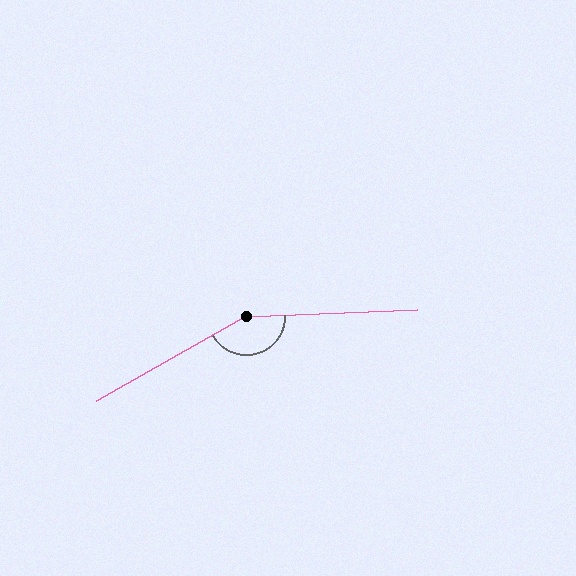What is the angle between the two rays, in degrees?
Approximately 153 degrees.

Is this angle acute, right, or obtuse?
It is obtuse.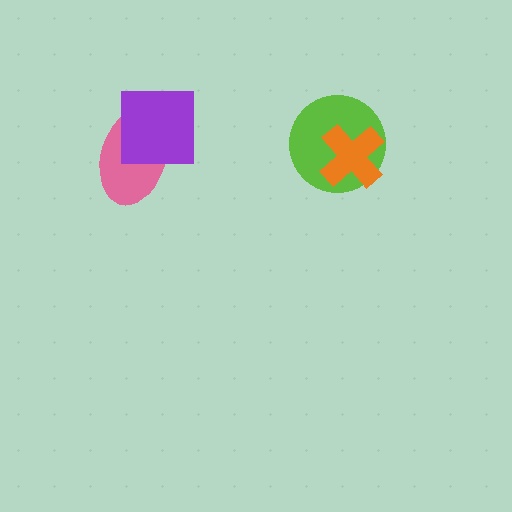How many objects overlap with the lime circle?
1 object overlaps with the lime circle.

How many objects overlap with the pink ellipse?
1 object overlaps with the pink ellipse.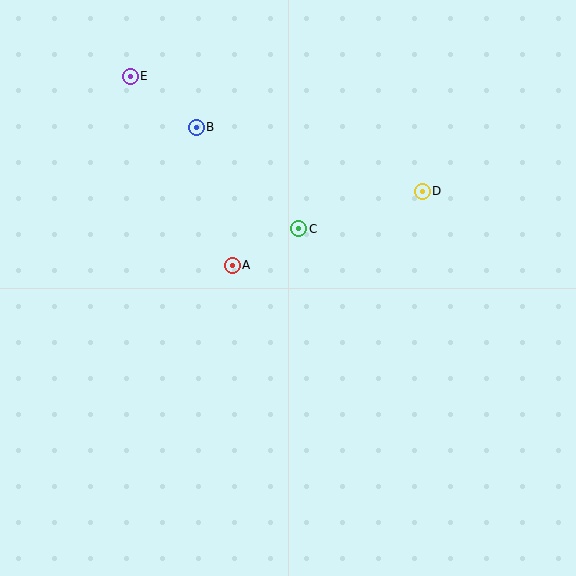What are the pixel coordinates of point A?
Point A is at (232, 265).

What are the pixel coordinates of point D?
Point D is at (422, 191).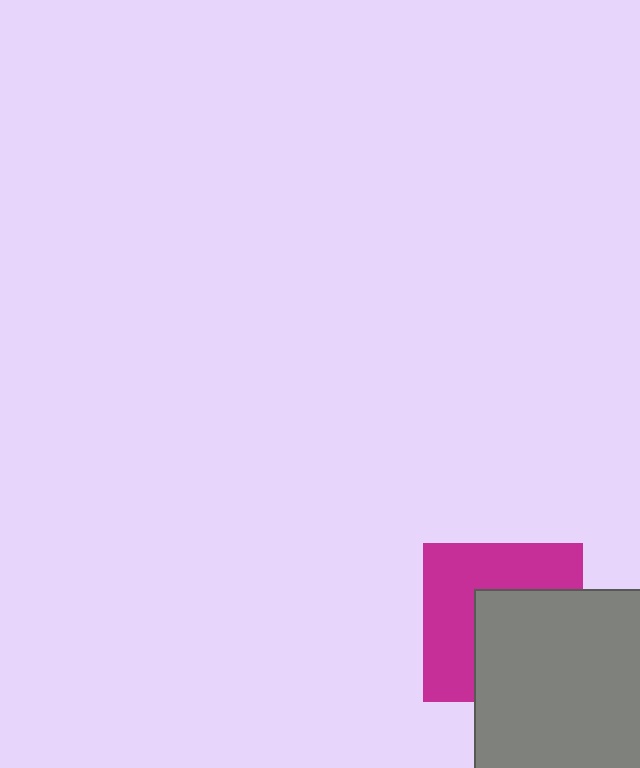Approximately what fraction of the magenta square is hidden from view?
Roughly 49% of the magenta square is hidden behind the gray square.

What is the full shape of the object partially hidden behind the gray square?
The partially hidden object is a magenta square.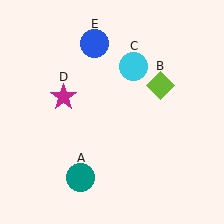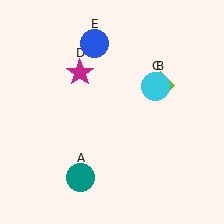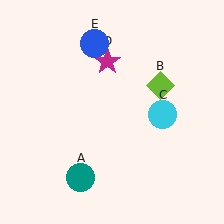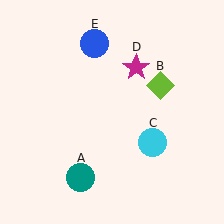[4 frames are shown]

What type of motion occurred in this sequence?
The cyan circle (object C), magenta star (object D) rotated clockwise around the center of the scene.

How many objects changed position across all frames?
2 objects changed position: cyan circle (object C), magenta star (object D).